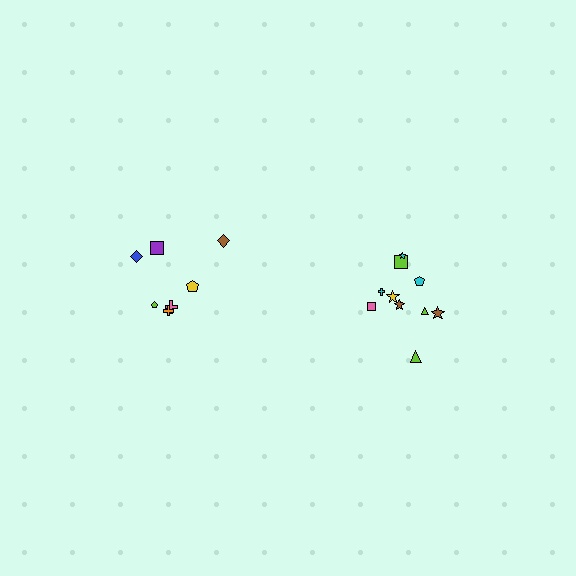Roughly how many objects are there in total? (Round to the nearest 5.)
Roughly 15 objects in total.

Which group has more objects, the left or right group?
The right group.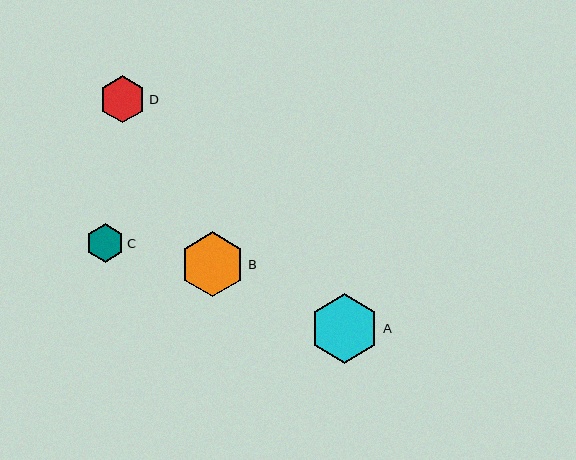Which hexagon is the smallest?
Hexagon C is the smallest with a size of approximately 39 pixels.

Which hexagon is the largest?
Hexagon A is the largest with a size of approximately 70 pixels.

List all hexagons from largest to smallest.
From largest to smallest: A, B, D, C.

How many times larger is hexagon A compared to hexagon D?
Hexagon A is approximately 1.5 times the size of hexagon D.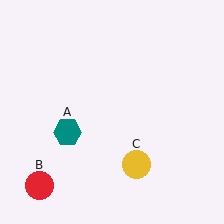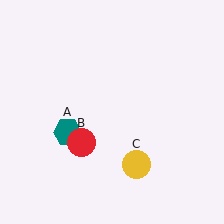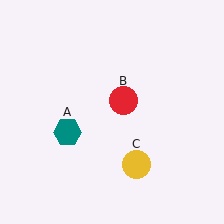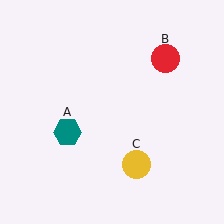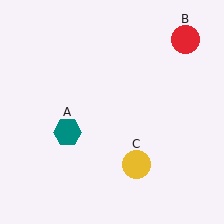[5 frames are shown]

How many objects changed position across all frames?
1 object changed position: red circle (object B).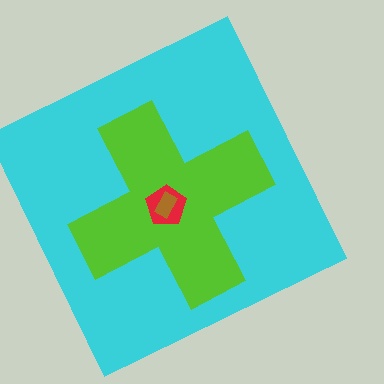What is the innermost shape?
The brown rectangle.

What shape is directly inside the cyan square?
The lime cross.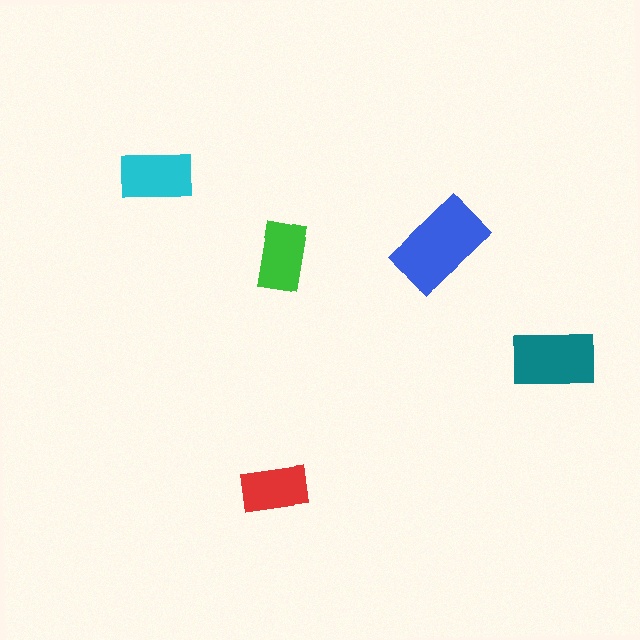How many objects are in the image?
There are 5 objects in the image.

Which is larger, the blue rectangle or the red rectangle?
The blue one.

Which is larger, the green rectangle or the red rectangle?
The green one.